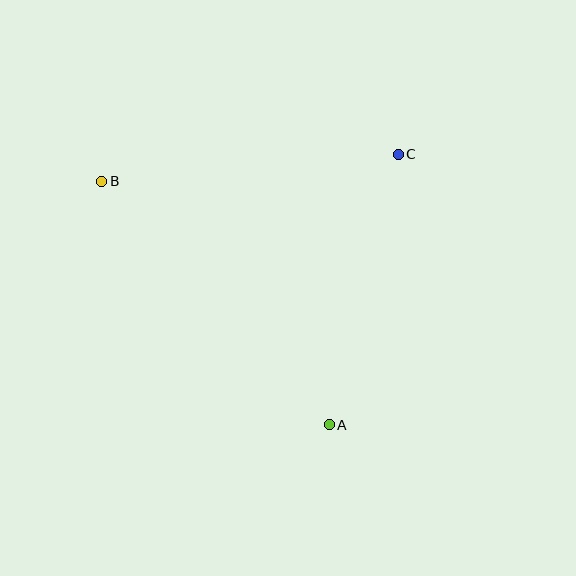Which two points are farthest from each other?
Points A and B are farthest from each other.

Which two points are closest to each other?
Points A and C are closest to each other.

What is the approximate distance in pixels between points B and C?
The distance between B and C is approximately 297 pixels.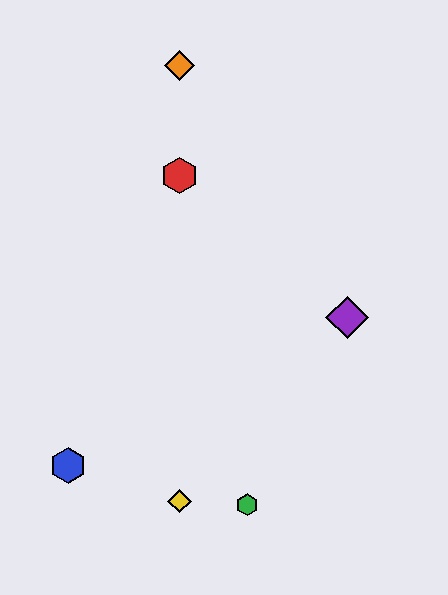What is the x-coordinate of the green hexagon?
The green hexagon is at x≈247.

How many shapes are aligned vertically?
3 shapes (the red hexagon, the yellow diamond, the orange diamond) are aligned vertically.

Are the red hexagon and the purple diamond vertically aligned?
No, the red hexagon is at x≈180 and the purple diamond is at x≈347.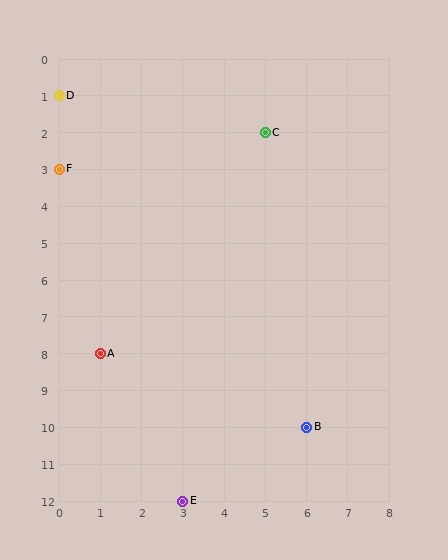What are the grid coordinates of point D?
Point D is at grid coordinates (0, 1).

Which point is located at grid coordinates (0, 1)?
Point D is at (0, 1).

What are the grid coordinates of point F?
Point F is at grid coordinates (0, 3).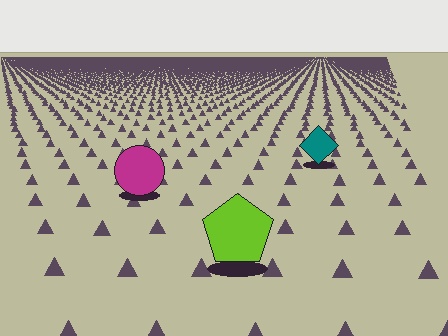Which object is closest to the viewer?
The lime pentagon is closest. The texture marks near it are larger and more spread out.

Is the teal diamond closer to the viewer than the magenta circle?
No. The magenta circle is closer — you can tell from the texture gradient: the ground texture is coarser near it.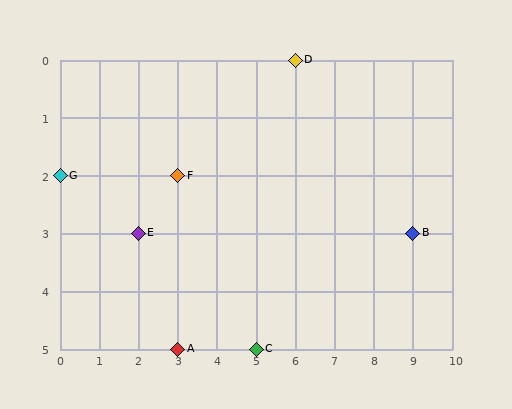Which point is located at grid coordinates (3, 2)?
Point F is at (3, 2).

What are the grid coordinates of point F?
Point F is at grid coordinates (3, 2).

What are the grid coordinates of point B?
Point B is at grid coordinates (9, 3).